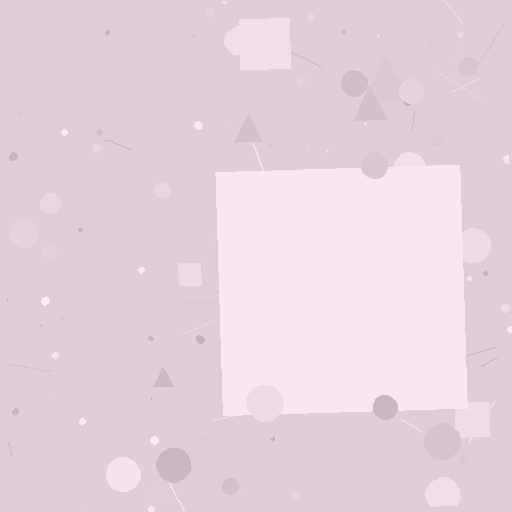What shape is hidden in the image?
A square is hidden in the image.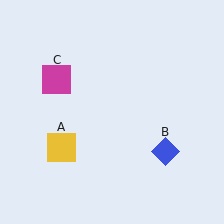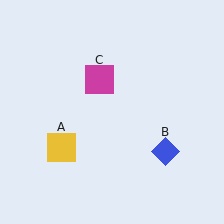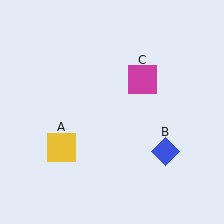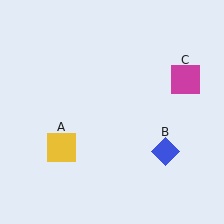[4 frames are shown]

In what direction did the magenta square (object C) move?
The magenta square (object C) moved right.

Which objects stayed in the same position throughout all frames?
Yellow square (object A) and blue diamond (object B) remained stationary.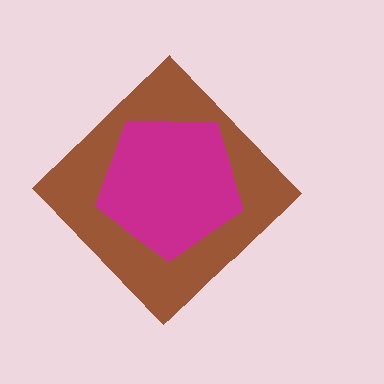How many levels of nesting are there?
2.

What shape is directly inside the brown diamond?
The magenta pentagon.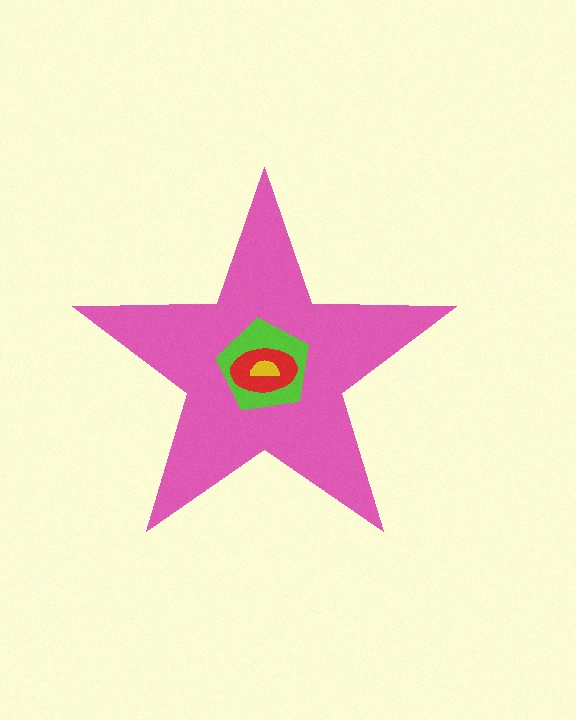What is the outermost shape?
The pink star.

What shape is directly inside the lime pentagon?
The red ellipse.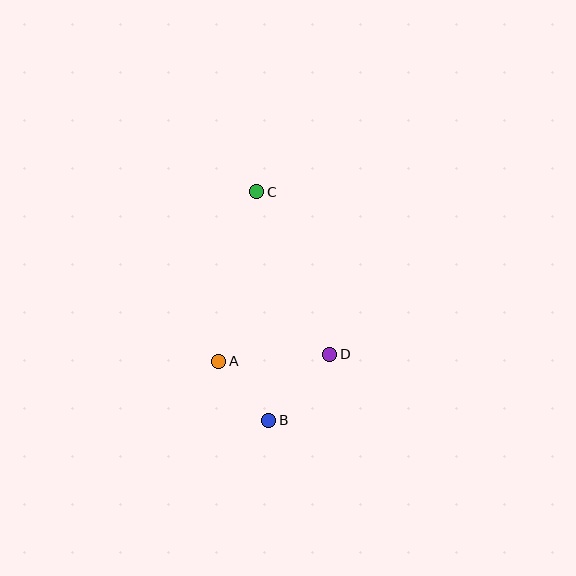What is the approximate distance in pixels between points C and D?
The distance between C and D is approximately 178 pixels.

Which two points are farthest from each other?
Points B and C are farthest from each other.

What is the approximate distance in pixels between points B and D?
The distance between B and D is approximately 90 pixels.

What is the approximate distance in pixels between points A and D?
The distance between A and D is approximately 111 pixels.